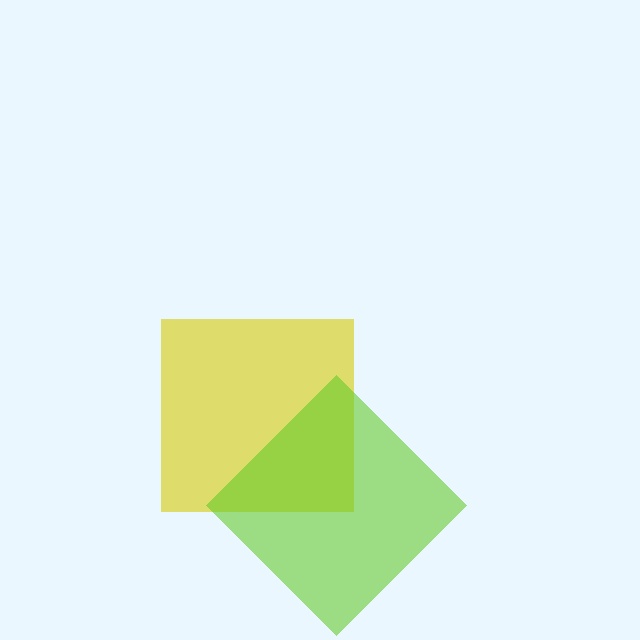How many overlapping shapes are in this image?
There are 2 overlapping shapes in the image.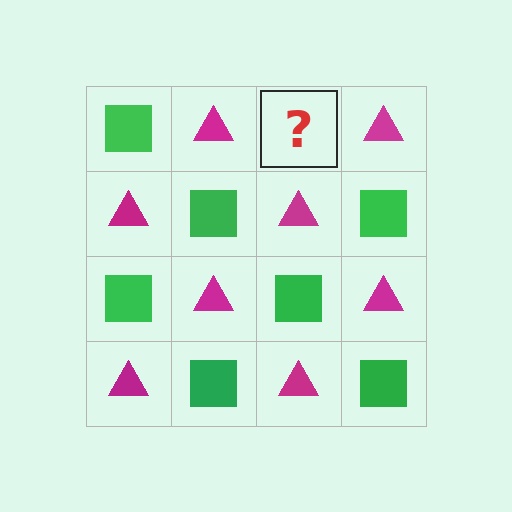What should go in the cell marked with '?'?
The missing cell should contain a green square.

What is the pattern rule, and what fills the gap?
The rule is that it alternates green square and magenta triangle in a checkerboard pattern. The gap should be filled with a green square.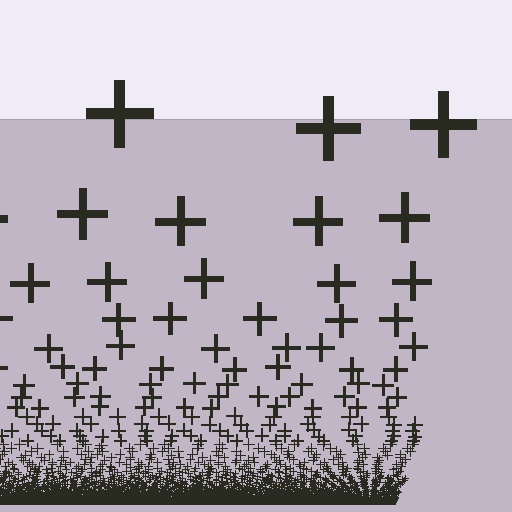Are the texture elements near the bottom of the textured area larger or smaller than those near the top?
Smaller. The gradient is inverted — elements near the bottom are smaller and denser.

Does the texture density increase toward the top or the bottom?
Density increases toward the bottom.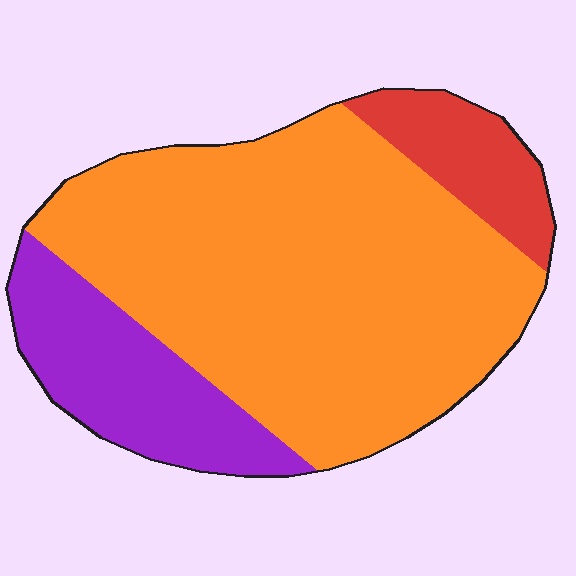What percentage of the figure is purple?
Purple covers about 20% of the figure.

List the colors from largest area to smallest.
From largest to smallest: orange, purple, red.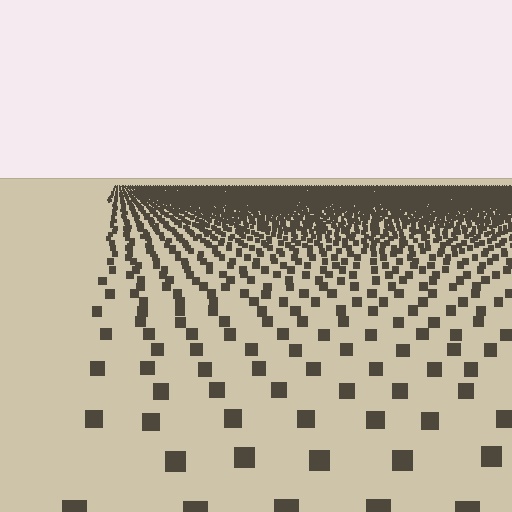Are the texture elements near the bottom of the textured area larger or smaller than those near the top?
Larger. Near the bottom, elements are closer to the viewer and appear at a bigger on-screen size.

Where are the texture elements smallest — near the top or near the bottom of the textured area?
Near the top.